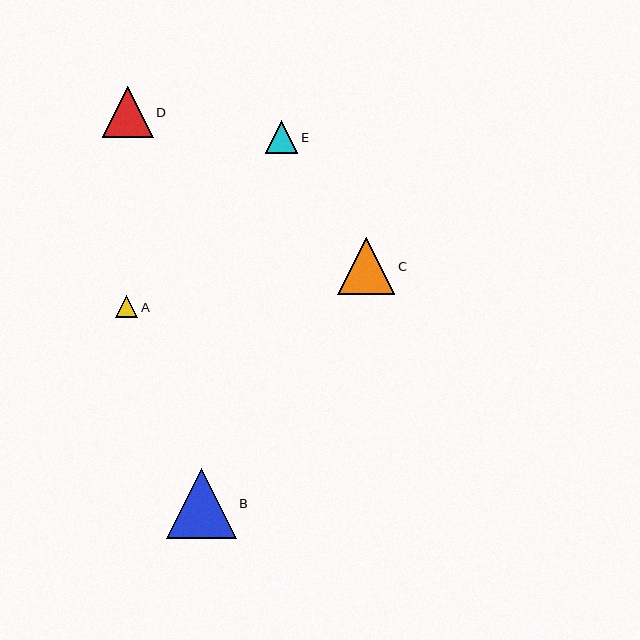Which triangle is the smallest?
Triangle A is the smallest with a size of approximately 22 pixels.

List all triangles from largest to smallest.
From largest to smallest: B, C, D, E, A.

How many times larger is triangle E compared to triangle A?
Triangle E is approximately 1.5 times the size of triangle A.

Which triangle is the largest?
Triangle B is the largest with a size of approximately 70 pixels.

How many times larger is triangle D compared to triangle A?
Triangle D is approximately 2.3 times the size of triangle A.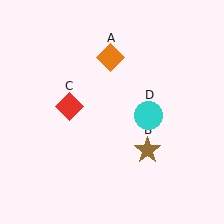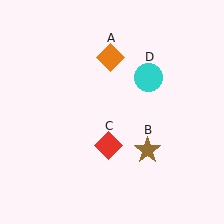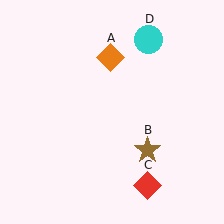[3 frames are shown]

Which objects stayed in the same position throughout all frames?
Orange diamond (object A) and brown star (object B) remained stationary.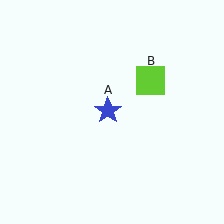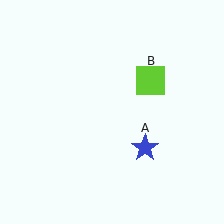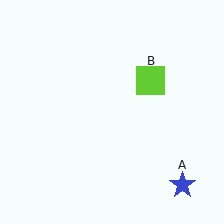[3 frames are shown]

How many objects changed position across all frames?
1 object changed position: blue star (object A).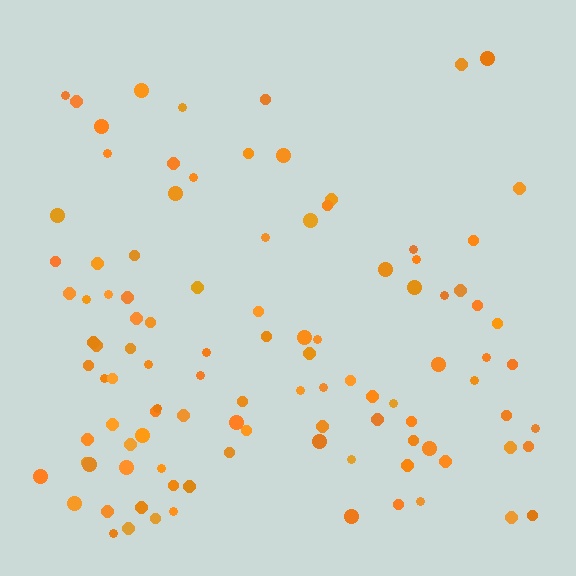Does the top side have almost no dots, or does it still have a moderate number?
Still a moderate number, just noticeably fewer than the bottom.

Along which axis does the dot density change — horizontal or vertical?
Vertical.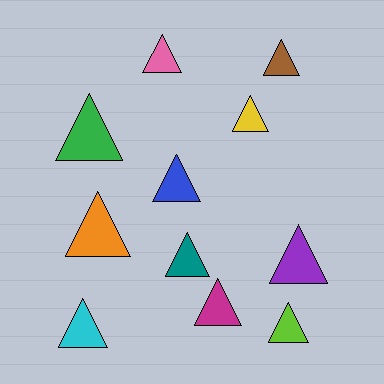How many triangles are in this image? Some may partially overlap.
There are 11 triangles.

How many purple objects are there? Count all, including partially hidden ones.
There is 1 purple object.